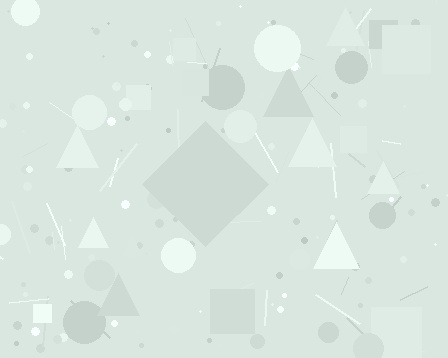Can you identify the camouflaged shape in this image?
The camouflaged shape is a diamond.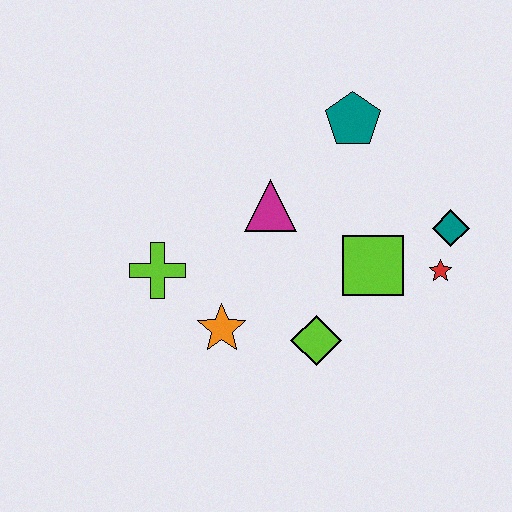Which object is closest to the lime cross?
The orange star is closest to the lime cross.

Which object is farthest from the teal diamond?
The lime cross is farthest from the teal diamond.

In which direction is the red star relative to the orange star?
The red star is to the right of the orange star.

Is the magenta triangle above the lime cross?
Yes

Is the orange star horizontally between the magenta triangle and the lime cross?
Yes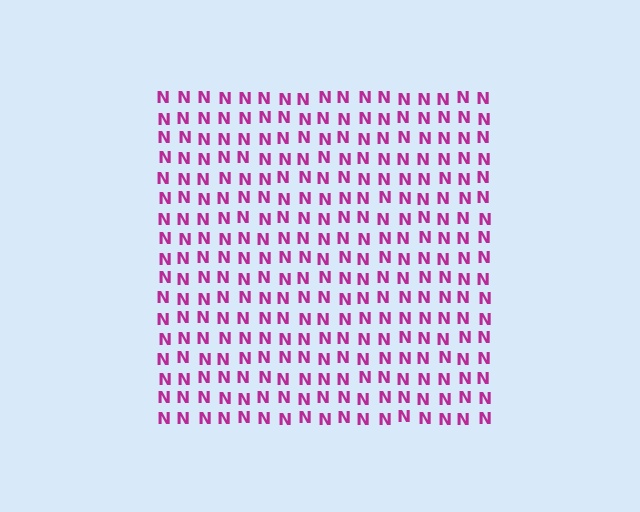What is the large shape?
The large shape is a square.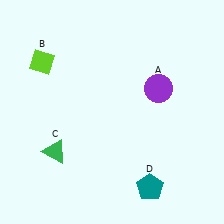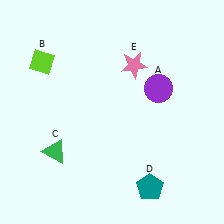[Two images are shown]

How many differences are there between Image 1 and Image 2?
There is 1 difference between the two images.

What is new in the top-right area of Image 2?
A pink star (E) was added in the top-right area of Image 2.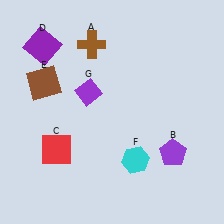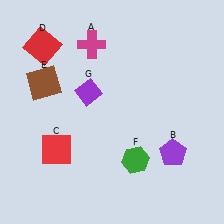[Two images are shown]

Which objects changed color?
A changed from brown to magenta. D changed from purple to red. F changed from cyan to green.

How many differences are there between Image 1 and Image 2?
There are 3 differences between the two images.